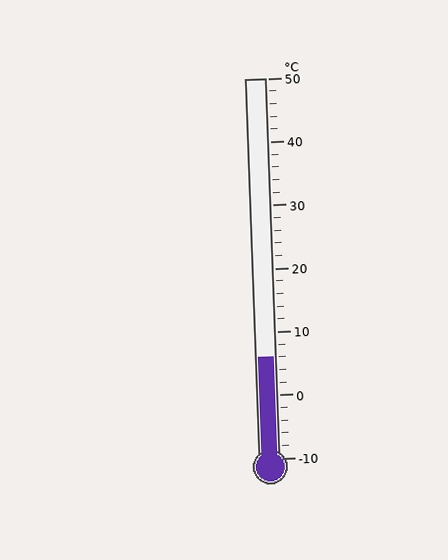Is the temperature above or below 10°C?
The temperature is below 10°C.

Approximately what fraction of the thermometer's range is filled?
The thermometer is filled to approximately 25% of its range.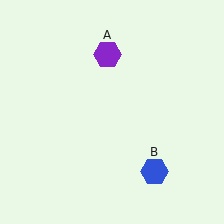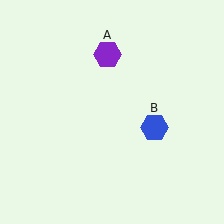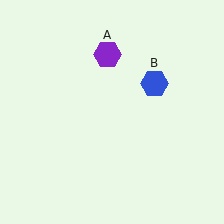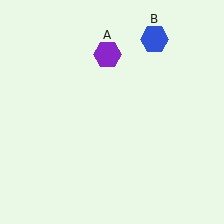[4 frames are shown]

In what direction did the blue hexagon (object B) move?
The blue hexagon (object B) moved up.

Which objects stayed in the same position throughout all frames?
Purple hexagon (object A) remained stationary.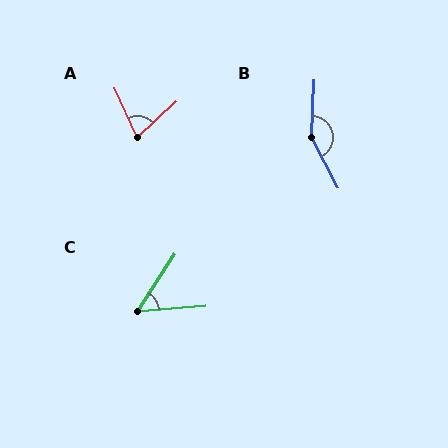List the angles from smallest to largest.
C (52°), A (72°), B (149°).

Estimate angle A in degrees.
Approximately 72 degrees.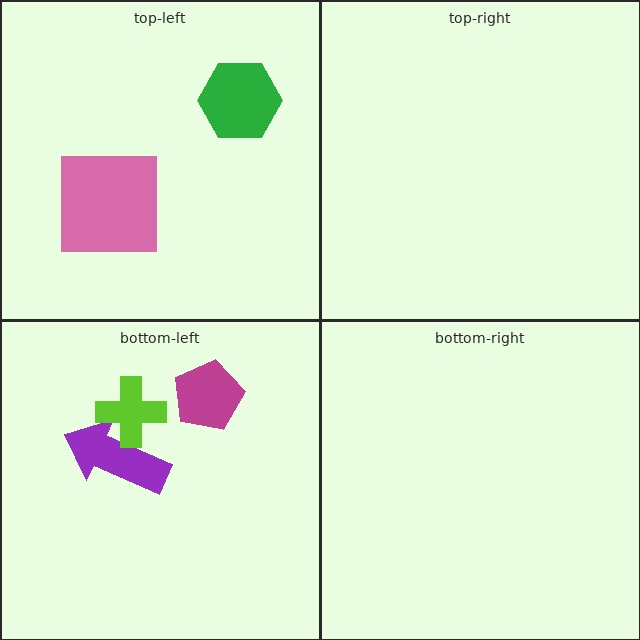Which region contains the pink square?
The top-left region.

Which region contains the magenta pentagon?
The bottom-left region.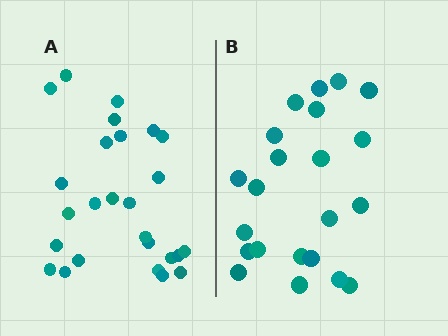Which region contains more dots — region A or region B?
Region A (the left region) has more dots.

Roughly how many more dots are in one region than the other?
Region A has about 4 more dots than region B.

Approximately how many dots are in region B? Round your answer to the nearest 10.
About 20 dots. (The exact count is 22, which rounds to 20.)